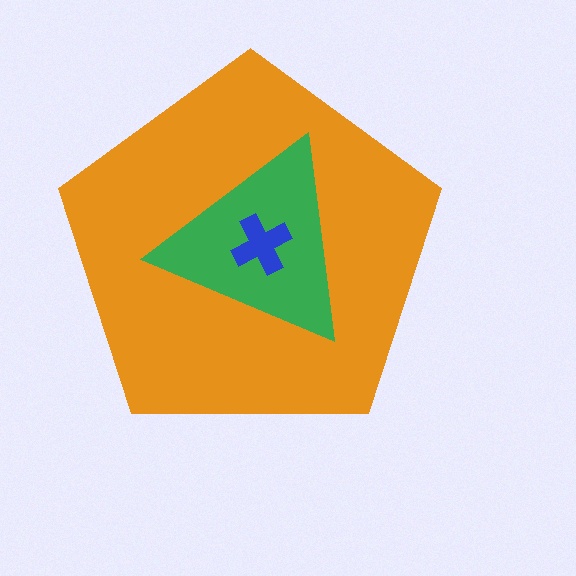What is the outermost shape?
The orange pentagon.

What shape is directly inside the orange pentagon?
The green triangle.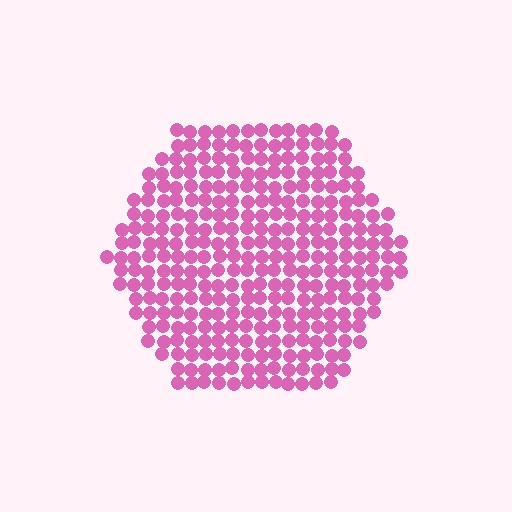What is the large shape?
The large shape is a hexagon.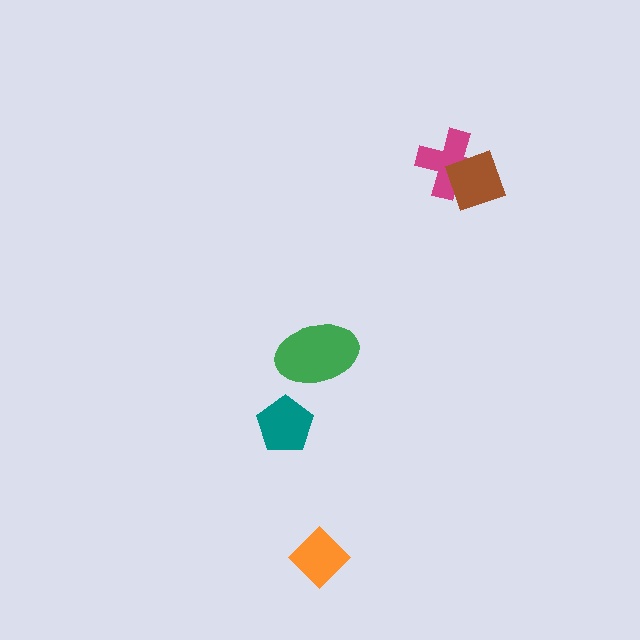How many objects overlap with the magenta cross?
1 object overlaps with the magenta cross.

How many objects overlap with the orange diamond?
0 objects overlap with the orange diamond.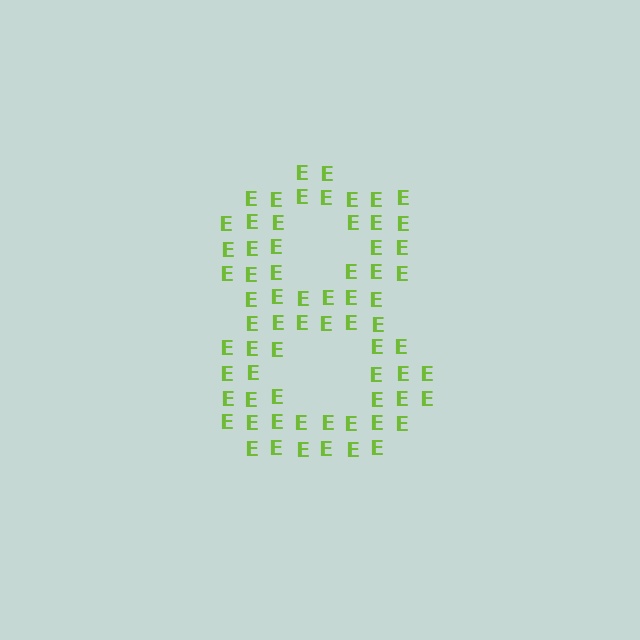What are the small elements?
The small elements are letter E's.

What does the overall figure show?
The overall figure shows the digit 8.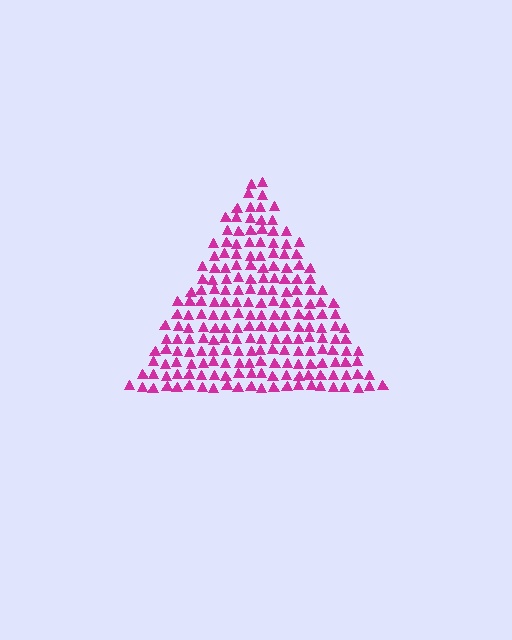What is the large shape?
The large shape is a triangle.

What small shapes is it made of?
It is made of small triangles.